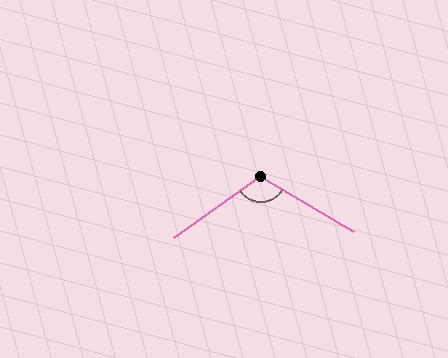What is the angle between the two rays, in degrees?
Approximately 114 degrees.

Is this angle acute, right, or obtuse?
It is obtuse.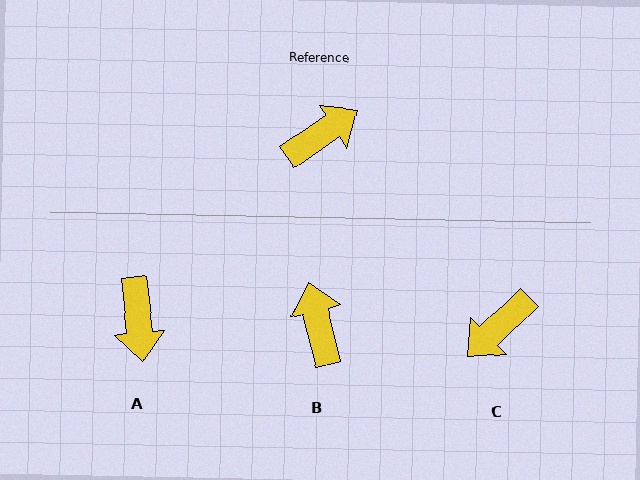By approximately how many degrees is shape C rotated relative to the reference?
Approximately 170 degrees clockwise.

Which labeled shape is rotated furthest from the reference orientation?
C, about 170 degrees away.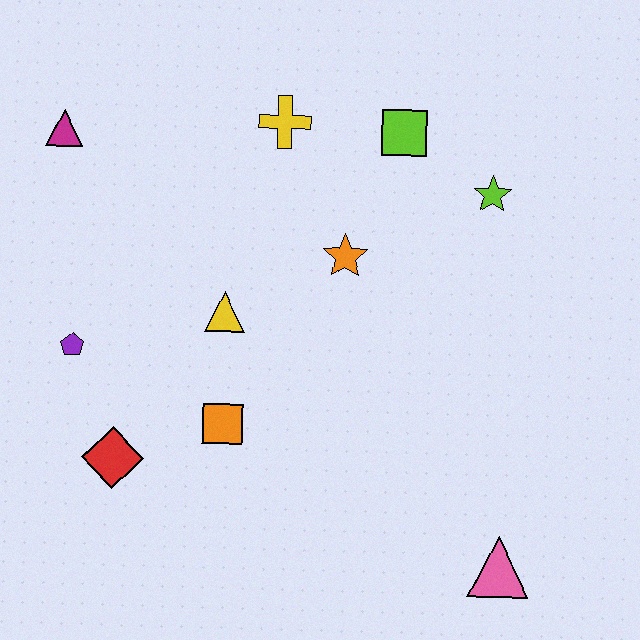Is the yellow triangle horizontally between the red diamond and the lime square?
Yes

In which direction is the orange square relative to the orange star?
The orange square is below the orange star.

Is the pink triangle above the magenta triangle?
No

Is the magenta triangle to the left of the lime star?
Yes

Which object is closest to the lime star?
The lime square is closest to the lime star.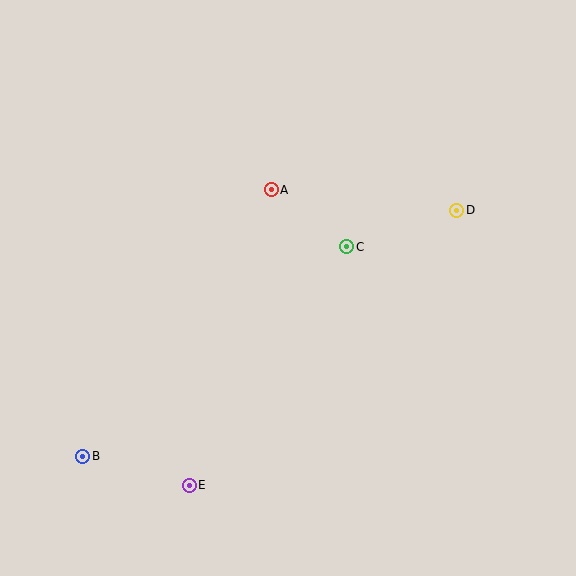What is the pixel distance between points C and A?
The distance between C and A is 95 pixels.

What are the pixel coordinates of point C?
Point C is at (347, 247).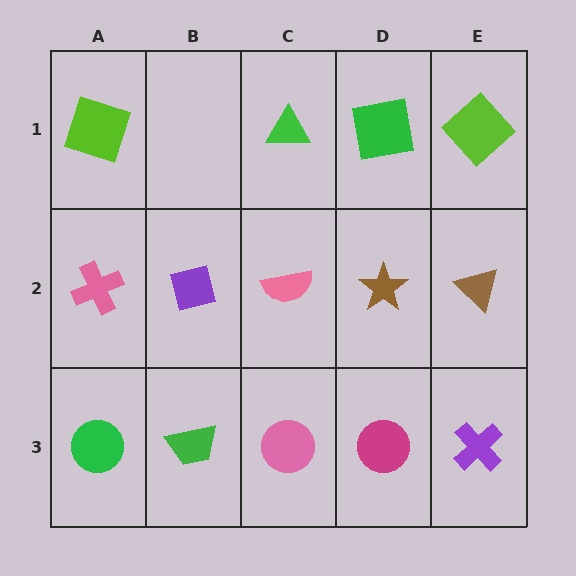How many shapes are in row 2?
5 shapes.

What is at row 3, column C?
A pink circle.